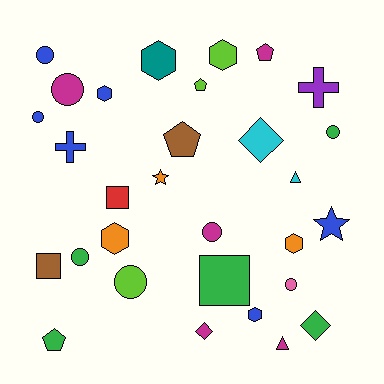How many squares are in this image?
There are 3 squares.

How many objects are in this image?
There are 30 objects.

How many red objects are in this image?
There is 1 red object.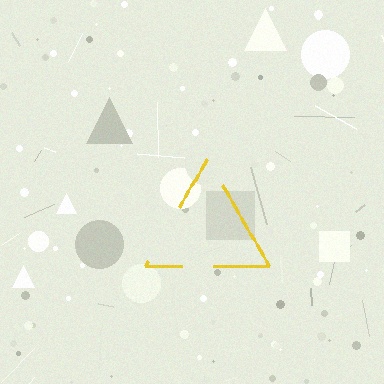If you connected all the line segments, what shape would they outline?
They would outline a triangle.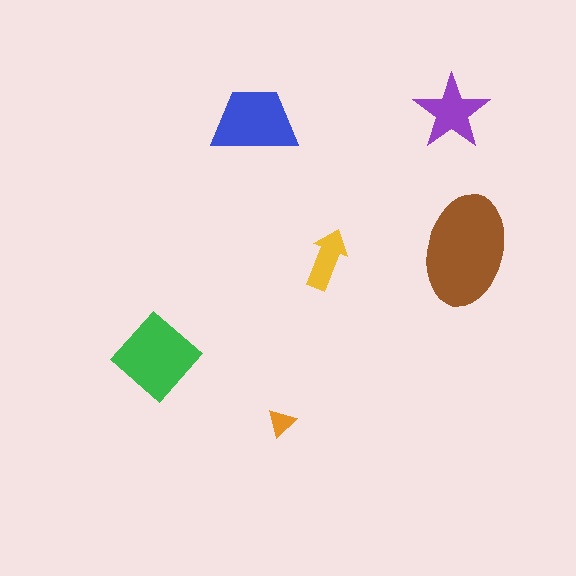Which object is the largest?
The brown ellipse.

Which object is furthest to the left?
The green diamond is leftmost.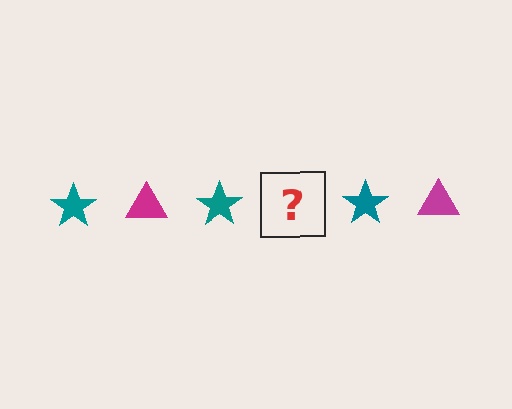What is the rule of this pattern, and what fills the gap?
The rule is that the pattern alternates between teal star and magenta triangle. The gap should be filled with a magenta triangle.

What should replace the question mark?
The question mark should be replaced with a magenta triangle.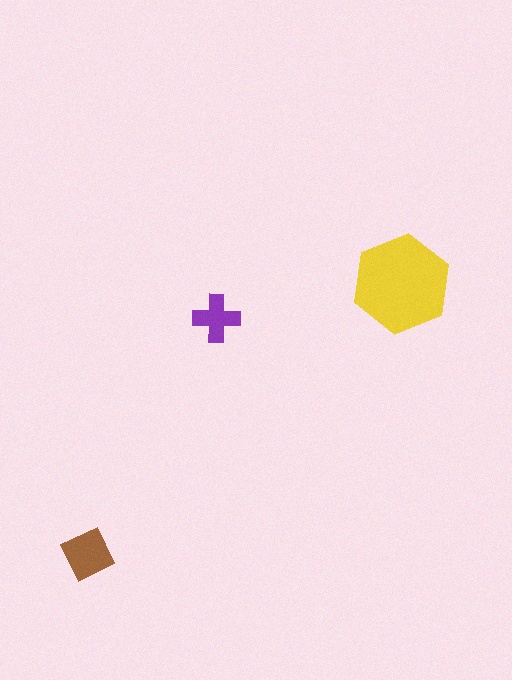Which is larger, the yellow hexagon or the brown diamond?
The yellow hexagon.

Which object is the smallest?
The purple cross.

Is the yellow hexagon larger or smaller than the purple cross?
Larger.